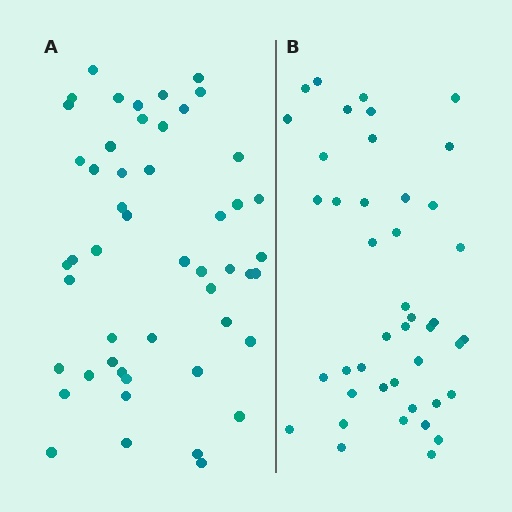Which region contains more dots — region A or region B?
Region A (the left region) has more dots.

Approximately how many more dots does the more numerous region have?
Region A has roughly 8 or so more dots than region B.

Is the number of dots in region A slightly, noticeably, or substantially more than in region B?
Region A has only slightly more — the two regions are fairly close. The ratio is roughly 1.2 to 1.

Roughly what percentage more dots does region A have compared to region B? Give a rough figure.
About 15% more.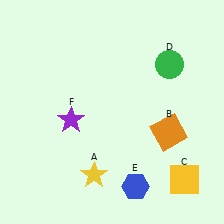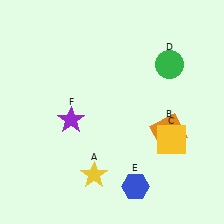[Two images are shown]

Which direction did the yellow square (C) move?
The yellow square (C) moved up.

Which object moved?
The yellow square (C) moved up.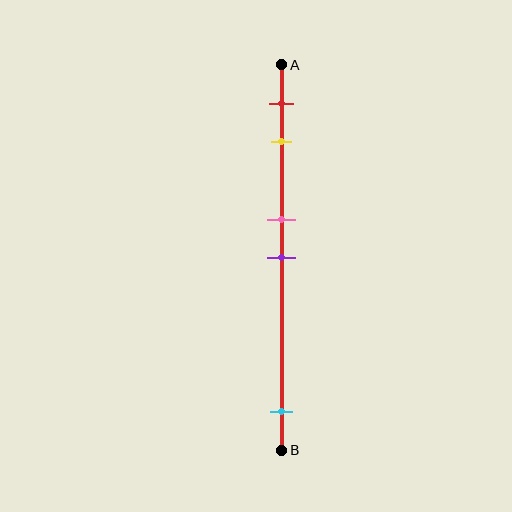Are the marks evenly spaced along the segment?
No, the marks are not evenly spaced.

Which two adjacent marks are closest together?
The pink and purple marks are the closest adjacent pair.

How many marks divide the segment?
There are 5 marks dividing the segment.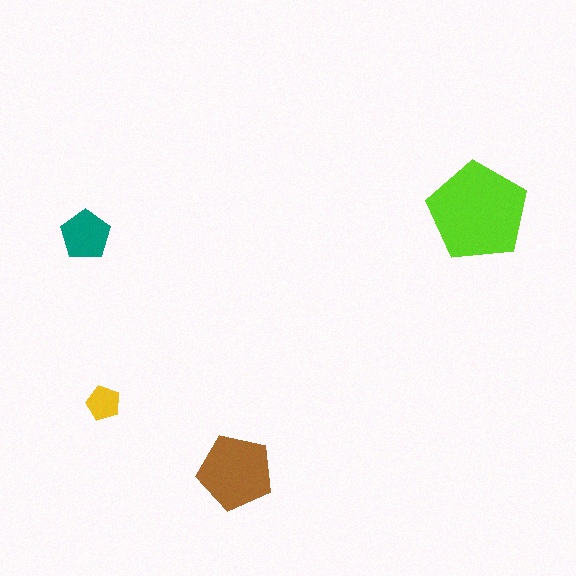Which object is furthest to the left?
The teal pentagon is leftmost.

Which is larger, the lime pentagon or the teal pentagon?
The lime one.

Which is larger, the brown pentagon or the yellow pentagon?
The brown one.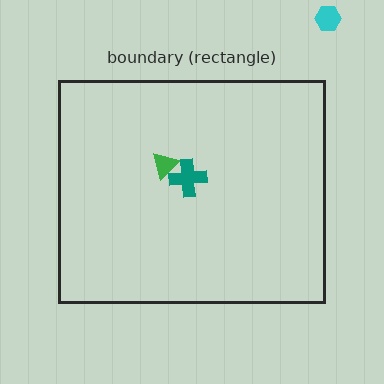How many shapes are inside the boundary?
2 inside, 1 outside.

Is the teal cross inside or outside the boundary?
Inside.